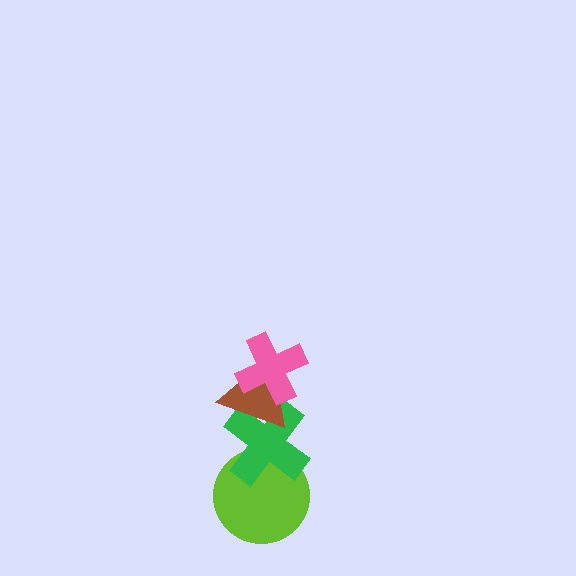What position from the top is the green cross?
The green cross is 3rd from the top.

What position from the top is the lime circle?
The lime circle is 4th from the top.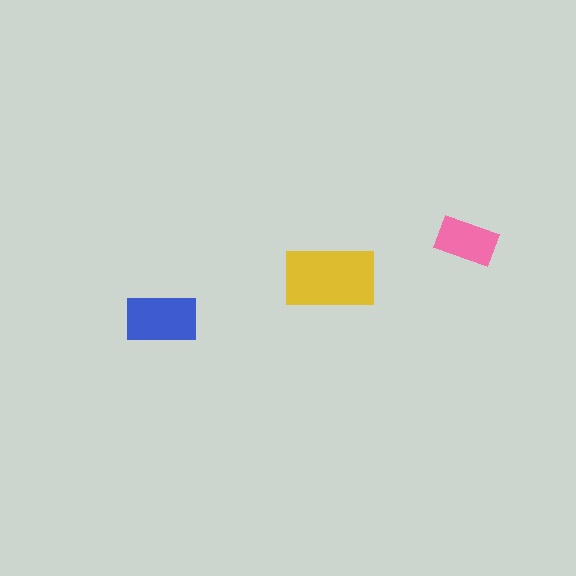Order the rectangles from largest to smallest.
the yellow one, the blue one, the pink one.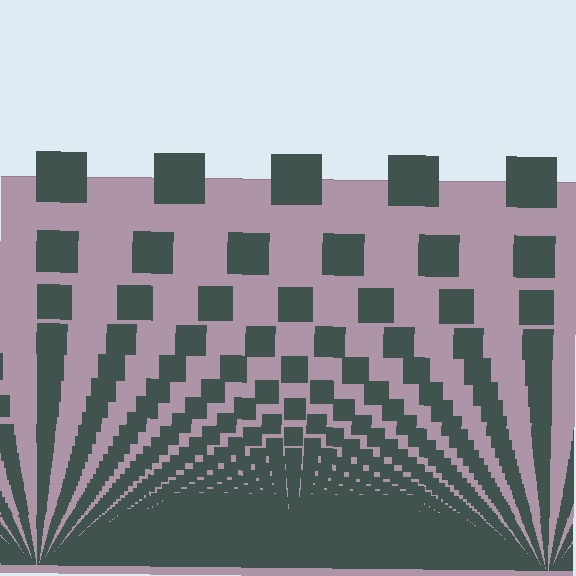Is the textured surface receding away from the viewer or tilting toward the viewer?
The surface appears to tilt toward the viewer. Texture elements get larger and sparser toward the top.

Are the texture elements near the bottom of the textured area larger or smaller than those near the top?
Smaller. The gradient is inverted — elements near the bottom are smaller and denser.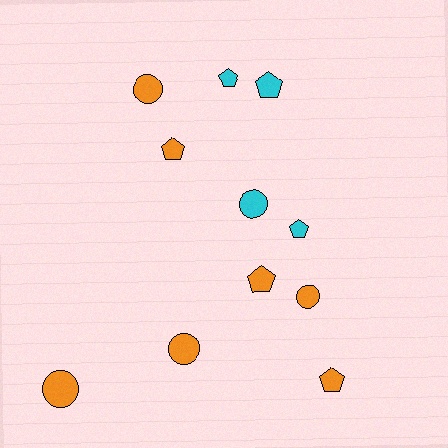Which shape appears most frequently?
Pentagon, with 6 objects.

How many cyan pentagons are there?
There are 3 cyan pentagons.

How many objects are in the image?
There are 11 objects.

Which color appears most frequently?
Orange, with 7 objects.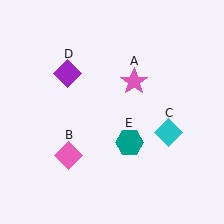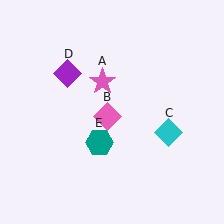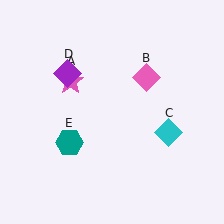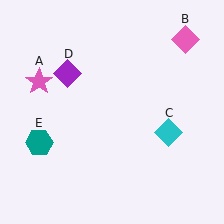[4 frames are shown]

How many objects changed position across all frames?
3 objects changed position: pink star (object A), pink diamond (object B), teal hexagon (object E).